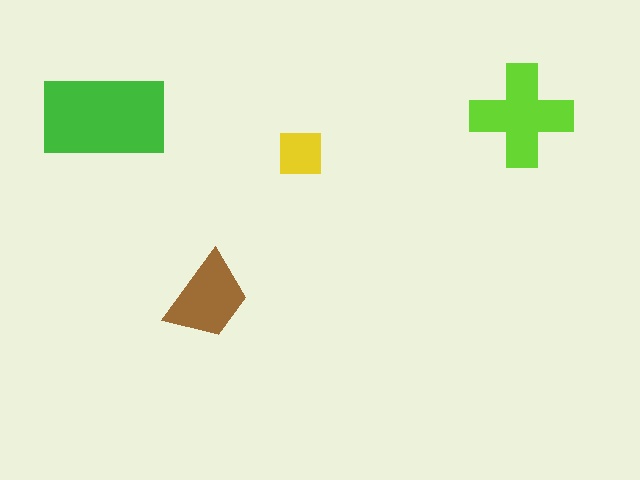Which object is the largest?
The green rectangle.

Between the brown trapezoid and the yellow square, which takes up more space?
The brown trapezoid.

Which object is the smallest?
The yellow square.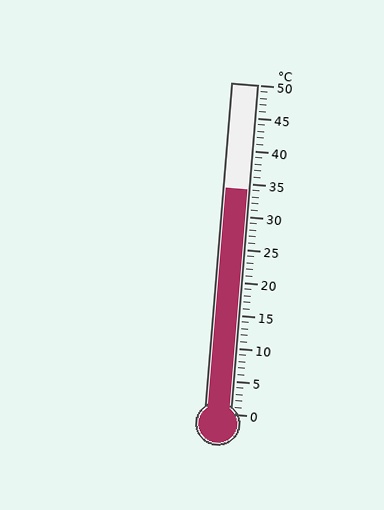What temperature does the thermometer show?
The thermometer shows approximately 34°C.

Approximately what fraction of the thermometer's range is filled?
The thermometer is filled to approximately 70% of its range.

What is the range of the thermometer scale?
The thermometer scale ranges from 0°C to 50°C.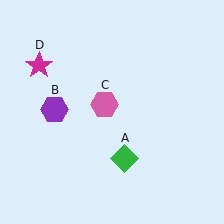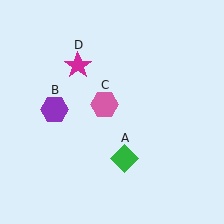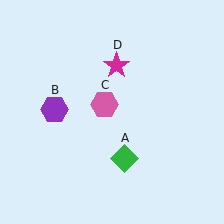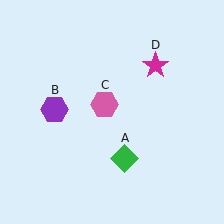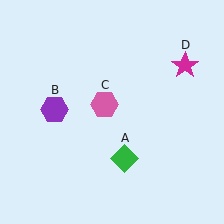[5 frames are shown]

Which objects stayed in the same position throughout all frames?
Green diamond (object A) and purple hexagon (object B) and pink hexagon (object C) remained stationary.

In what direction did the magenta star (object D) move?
The magenta star (object D) moved right.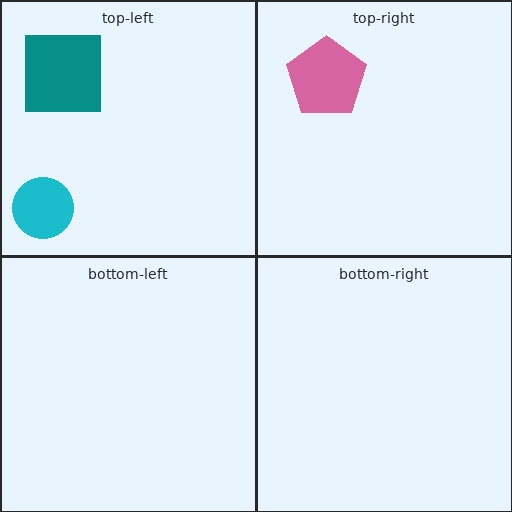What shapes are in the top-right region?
The pink pentagon.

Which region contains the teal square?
The top-left region.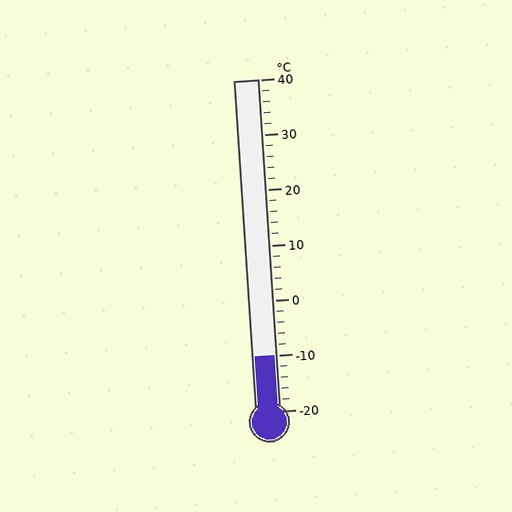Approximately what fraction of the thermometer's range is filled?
The thermometer is filled to approximately 15% of its range.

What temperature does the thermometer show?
The thermometer shows approximately -10°C.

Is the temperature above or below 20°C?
The temperature is below 20°C.